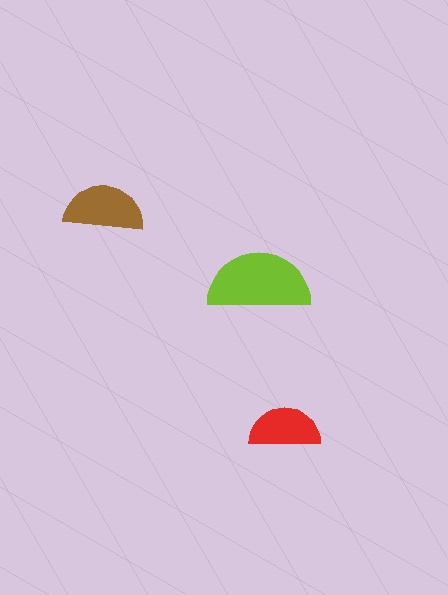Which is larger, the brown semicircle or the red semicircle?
The brown one.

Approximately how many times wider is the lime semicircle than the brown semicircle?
About 1.5 times wider.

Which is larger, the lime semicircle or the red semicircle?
The lime one.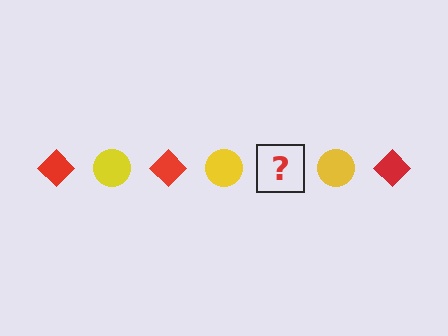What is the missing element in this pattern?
The missing element is a red diamond.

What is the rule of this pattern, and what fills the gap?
The rule is that the pattern alternates between red diamond and yellow circle. The gap should be filled with a red diamond.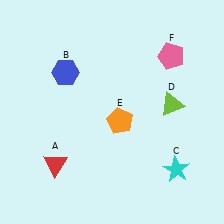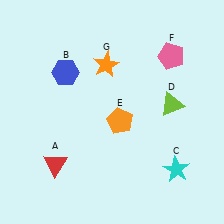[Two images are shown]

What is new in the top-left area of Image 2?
An orange star (G) was added in the top-left area of Image 2.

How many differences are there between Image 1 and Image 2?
There is 1 difference between the two images.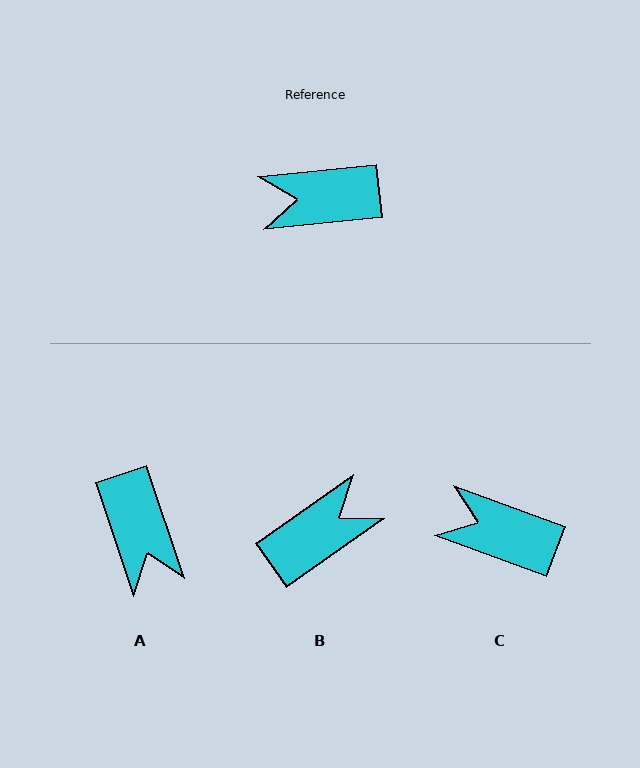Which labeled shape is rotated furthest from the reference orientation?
B, about 151 degrees away.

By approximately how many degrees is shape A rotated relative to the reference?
Approximately 103 degrees counter-clockwise.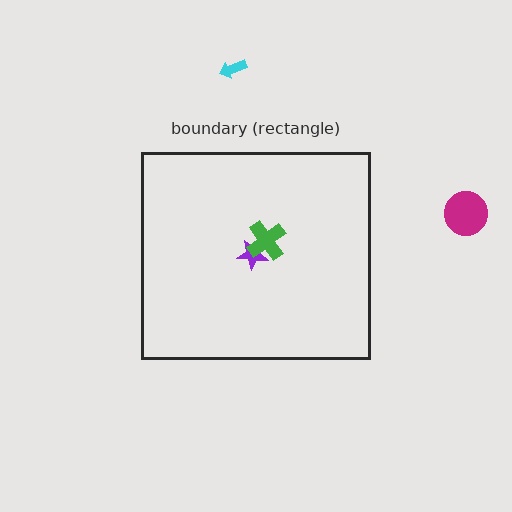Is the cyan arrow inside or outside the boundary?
Outside.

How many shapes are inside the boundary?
2 inside, 2 outside.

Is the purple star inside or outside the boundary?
Inside.